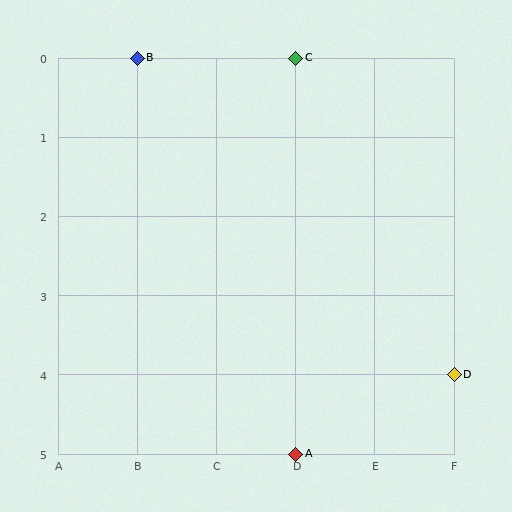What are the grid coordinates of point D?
Point D is at grid coordinates (F, 4).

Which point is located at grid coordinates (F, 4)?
Point D is at (F, 4).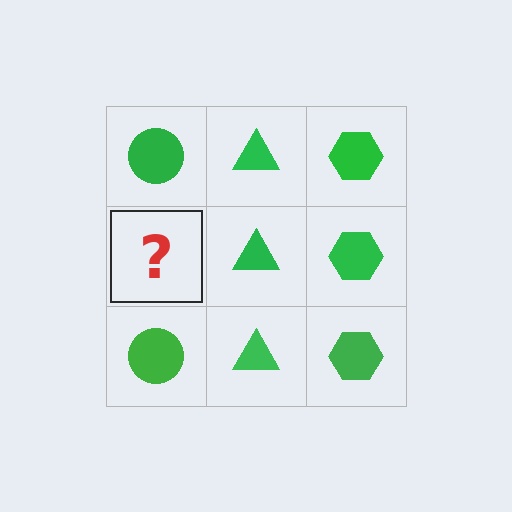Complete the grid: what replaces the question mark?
The question mark should be replaced with a green circle.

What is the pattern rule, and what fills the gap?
The rule is that each column has a consistent shape. The gap should be filled with a green circle.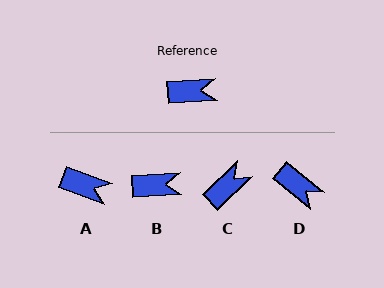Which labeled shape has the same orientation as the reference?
B.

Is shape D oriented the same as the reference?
No, it is off by about 43 degrees.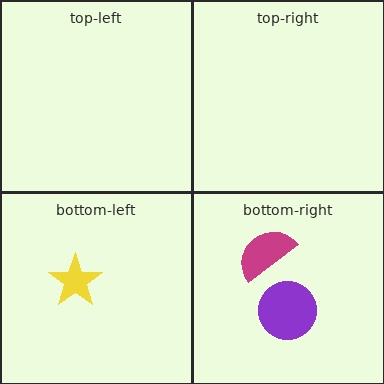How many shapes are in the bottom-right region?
2.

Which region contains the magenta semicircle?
The bottom-right region.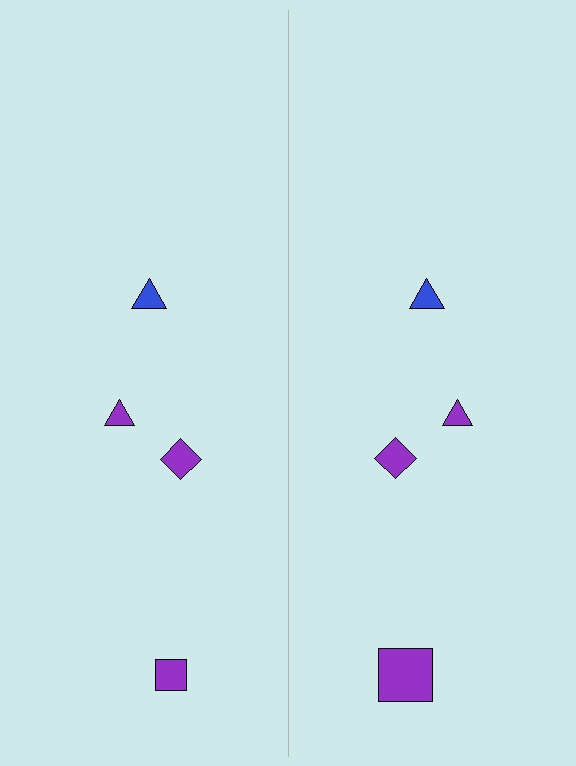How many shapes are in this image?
There are 8 shapes in this image.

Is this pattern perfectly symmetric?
No, the pattern is not perfectly symmetric. The purple square on the right side has a different size than its mirror counterpart.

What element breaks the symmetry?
The purple square on the right side has a different size than its mirror counterpart.